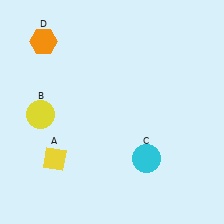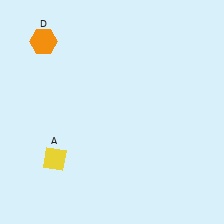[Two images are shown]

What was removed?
The cyan circle (C), the yellow circle (B) were removed in Image 2.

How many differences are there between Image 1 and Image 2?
There are 2 differences between the two images.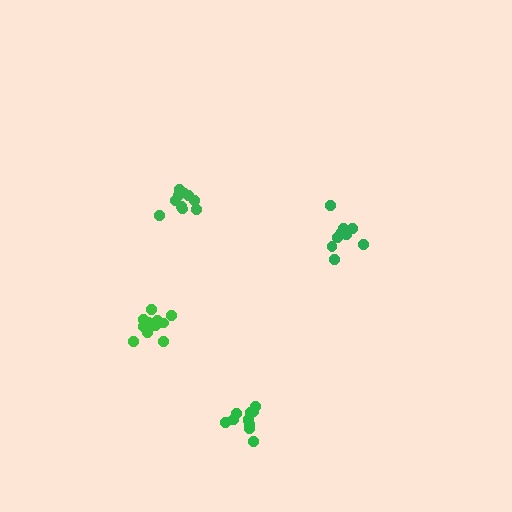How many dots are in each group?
Group 1: 9 dots, Group 2: 10 dots, Group 3: 12 dots, Group 4: 12 dots (43 total).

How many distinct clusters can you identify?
There are 4 distinct clusters.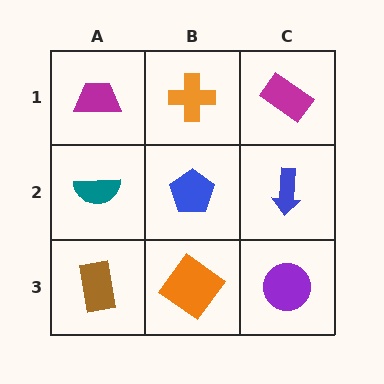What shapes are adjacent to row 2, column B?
An orange cross (row 1, column B), an orange diamond (row 3, column B), a teal semicircle (row 2, column A), a blue arrow (row 2, column C).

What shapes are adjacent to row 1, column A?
A teal semicircle (row 2, column A), an orange cross (row 1, column B).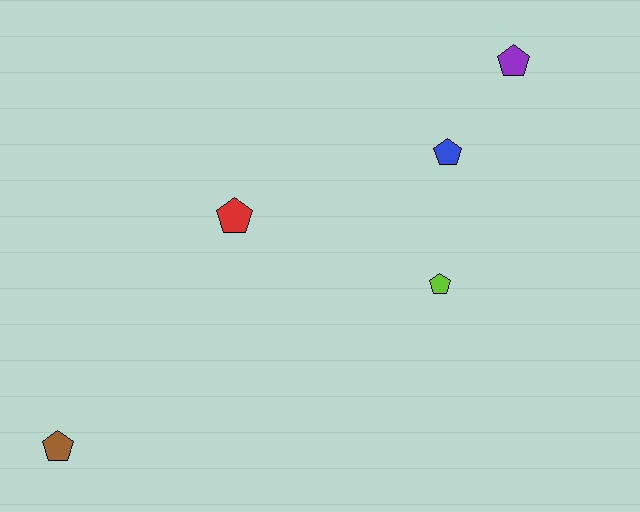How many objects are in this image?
There are 5 objects.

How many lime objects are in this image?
There is 1 lime object.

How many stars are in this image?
There are no stars.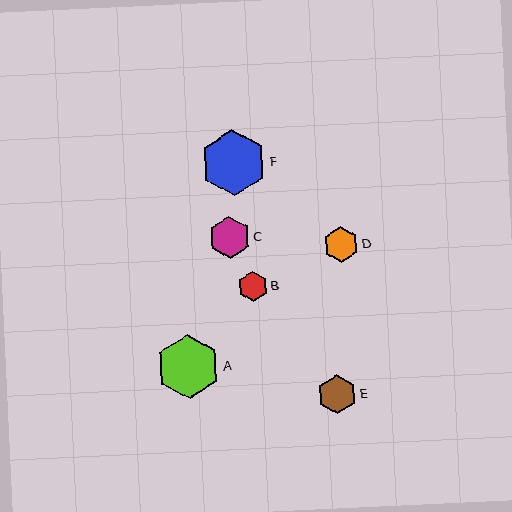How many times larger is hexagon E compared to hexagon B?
Hexagon E is approximately 1.3 times the size of hexagon B.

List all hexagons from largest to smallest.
From largest to smallest: F, A, C, E, D, B.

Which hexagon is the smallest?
Hexagon B is the smallest with a size of approximately 30 pixels.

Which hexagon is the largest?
Hexagon F is the largest with a size of approximately 66 pixels.